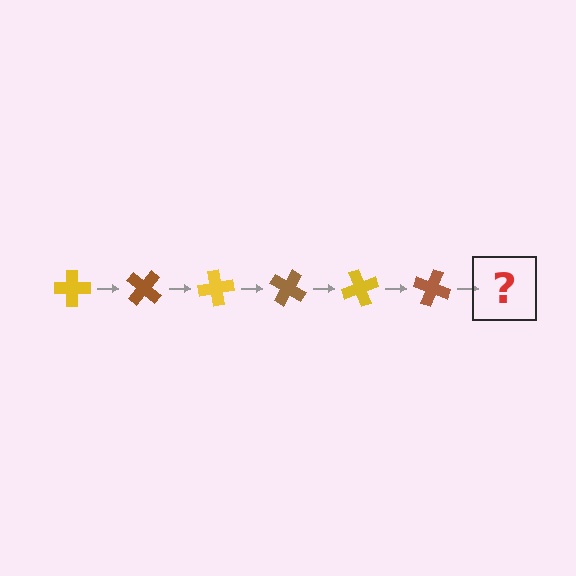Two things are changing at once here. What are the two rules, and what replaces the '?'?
The two rules are that it rotates 40 degrees each step and the color cycles through yellow and brown. The '?' should be a yellow cross, rotated 240 degrees from the start.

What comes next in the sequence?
The next element should be a yellow cross, rotated 240 degrees from the start.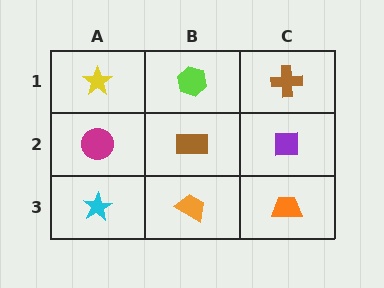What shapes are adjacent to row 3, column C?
A purple square (row 2, column C), an orange trapezoid (row 3, column B).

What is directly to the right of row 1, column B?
A brown cross.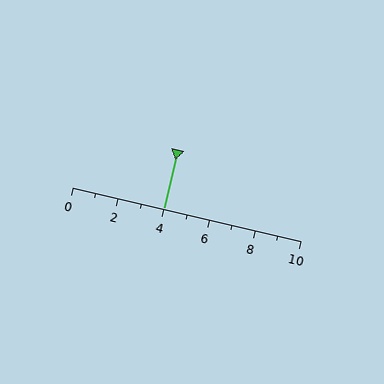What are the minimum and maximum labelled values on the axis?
The axis runs from 0 to 10.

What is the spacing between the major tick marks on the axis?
The major ticks are spaced 2 apart.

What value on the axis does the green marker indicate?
The marker indicates approximately 4.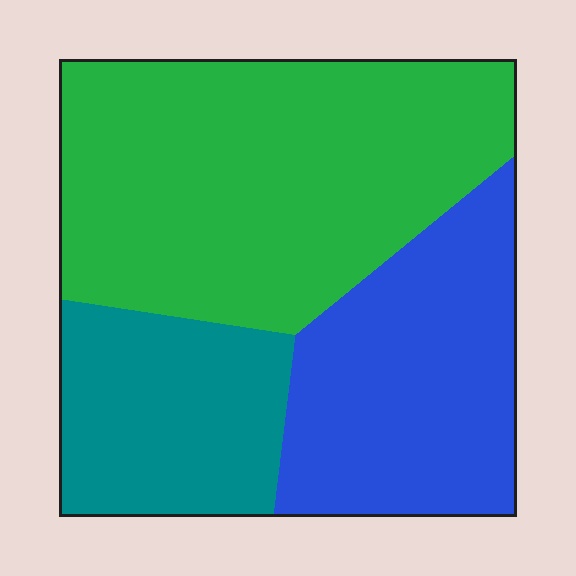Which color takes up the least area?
Teal, at roughly 20%.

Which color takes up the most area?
Green, at roughly 50%.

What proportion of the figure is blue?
Blue takes up between a sixth and a third of the figure.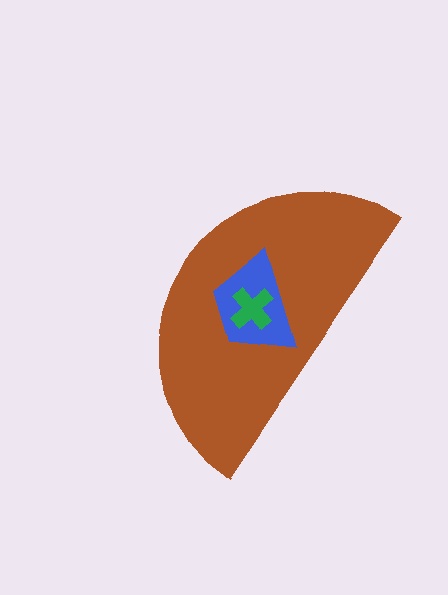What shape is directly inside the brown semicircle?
The blue trapezoid.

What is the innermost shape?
The green cross.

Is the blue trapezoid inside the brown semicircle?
Yes.